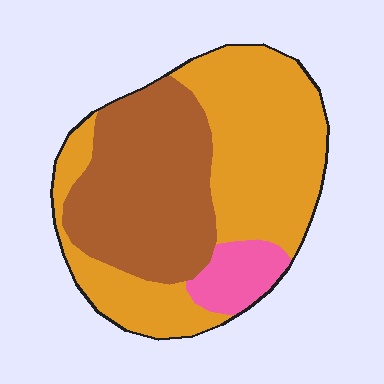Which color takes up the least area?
Pink, at roughly 10%.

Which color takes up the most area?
Orange, at roughly 50%.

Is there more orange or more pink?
Orange.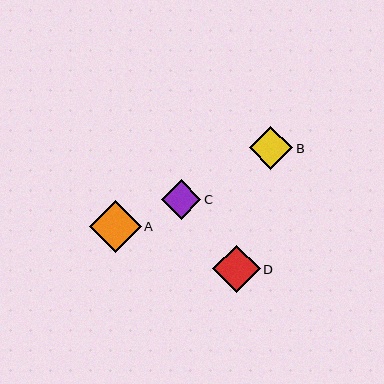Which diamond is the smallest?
Diamond C is the smallest with a size of approximately 40 pixels.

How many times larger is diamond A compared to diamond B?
Diamond A is approximately 1.2 times the size of diamond B.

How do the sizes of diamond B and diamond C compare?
Diamond B and diamond C are approximately the same size.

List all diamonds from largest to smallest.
From largest to smallest: A, D, B, C.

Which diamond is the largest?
Diamond A is the largest with a size of approximately 52 pixels.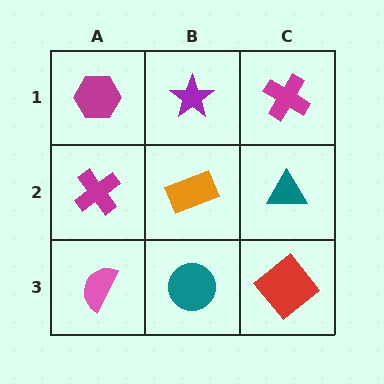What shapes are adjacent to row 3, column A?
A magenta cross (row 2, column A), a teal circle (row 3, column B).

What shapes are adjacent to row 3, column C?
A teal triangle (row 2, column C), a teal circle (row 3, column B).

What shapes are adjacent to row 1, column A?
A magenta cross (row 2, column A), a purple star (row 1, column B).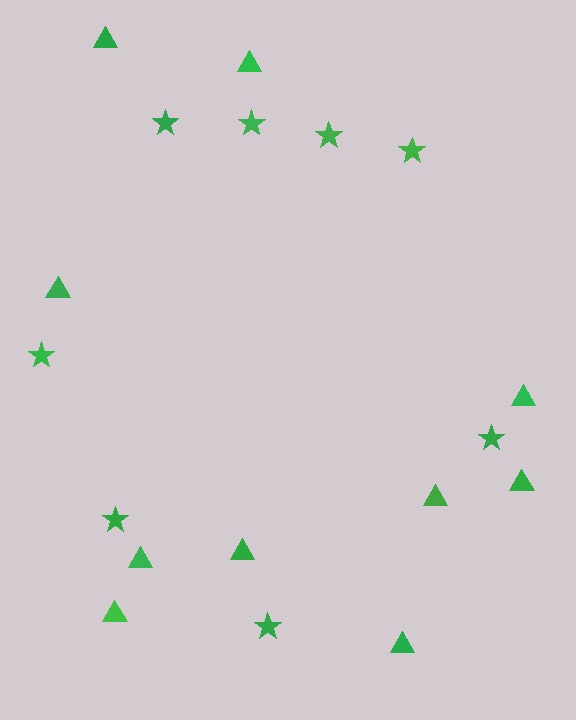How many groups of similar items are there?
There are 2 groups: one group of stars (8) and one group of triangles (10).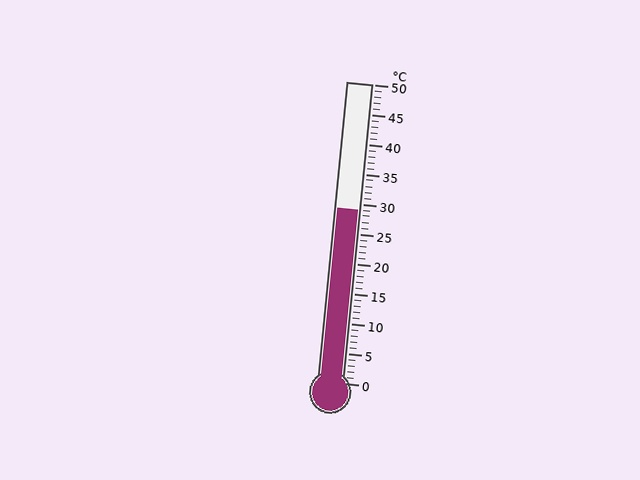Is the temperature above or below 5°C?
The temperature is above 5°C.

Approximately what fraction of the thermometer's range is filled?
The thermometer is filled to approximately 60% of its range.